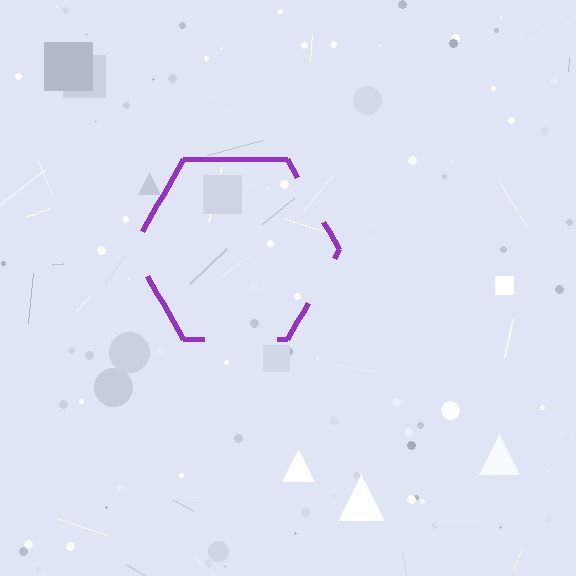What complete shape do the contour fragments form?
The contour fragments form a hexagon.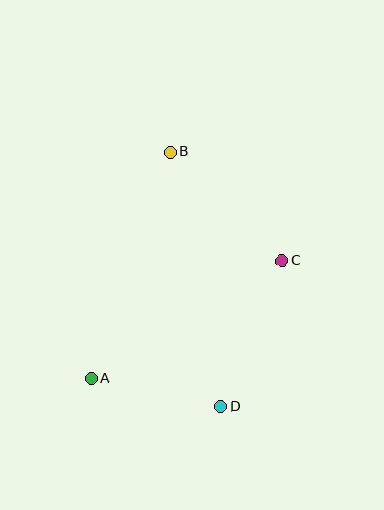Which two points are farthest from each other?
Points B and D are farthest from each other.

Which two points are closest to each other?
Points A and D are closest to each other.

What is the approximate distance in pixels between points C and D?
The distance between C and D is approximately 158 pixels.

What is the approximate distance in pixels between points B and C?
The distance between B and C is approximately 156 pixels.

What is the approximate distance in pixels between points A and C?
The distance between A and C is approximately 224 pixels.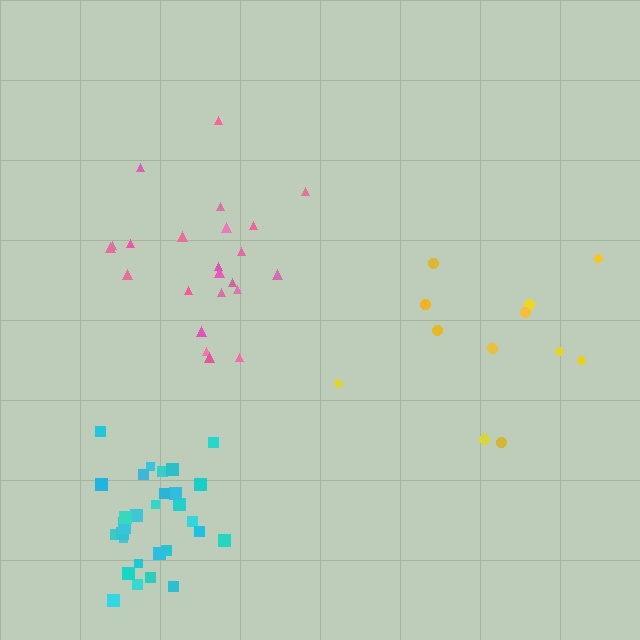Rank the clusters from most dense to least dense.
cyan, pink, yellow.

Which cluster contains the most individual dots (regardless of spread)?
Cyan (31).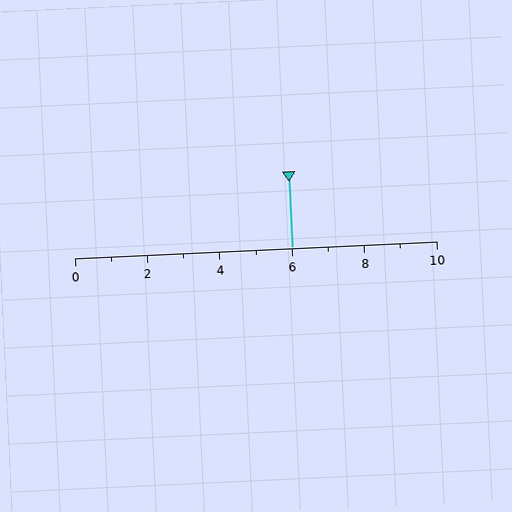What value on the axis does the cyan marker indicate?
The marker indicates approximately 6.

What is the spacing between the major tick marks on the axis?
The major ticks are spaced 2 apart.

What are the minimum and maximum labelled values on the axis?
The axis runs from 0 to 10.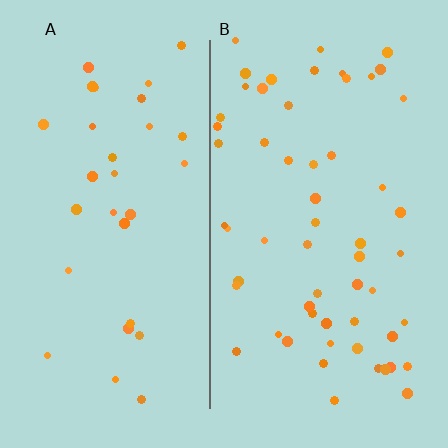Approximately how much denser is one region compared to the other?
Approximately 1.9× — region B over region A.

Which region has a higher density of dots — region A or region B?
B (the right).